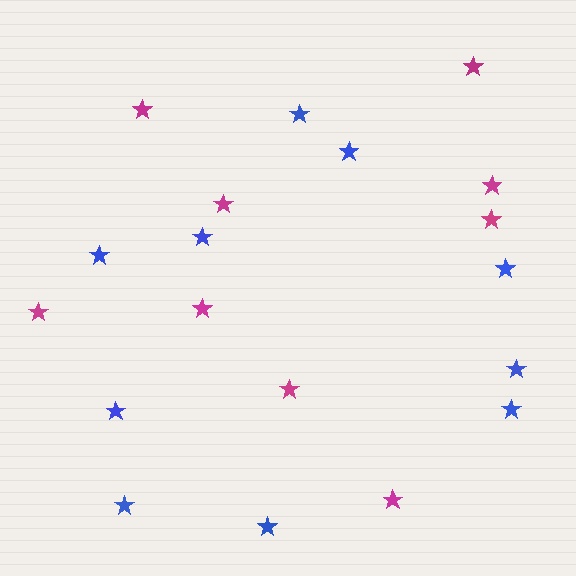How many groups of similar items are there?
There are 2 groups: one group of blue stars (10) and one group of magenta stars (9).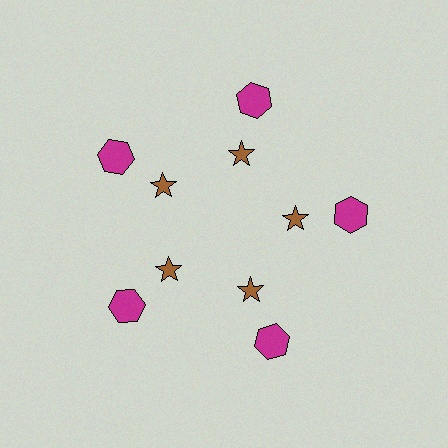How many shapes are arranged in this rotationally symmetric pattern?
There are 10 shapes, arranged in 5 groups of 2.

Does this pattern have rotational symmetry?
Yes, this pattern has 5-fold rotational symmetry. It looks the same after rotating 72 degrees around the center.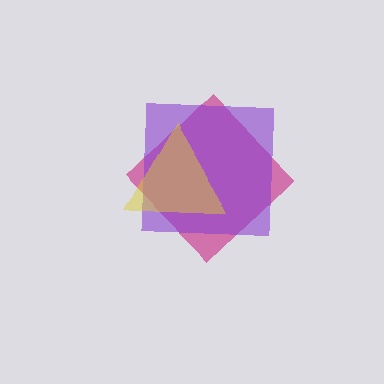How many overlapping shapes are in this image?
There are 3 overlapping shapes in the image.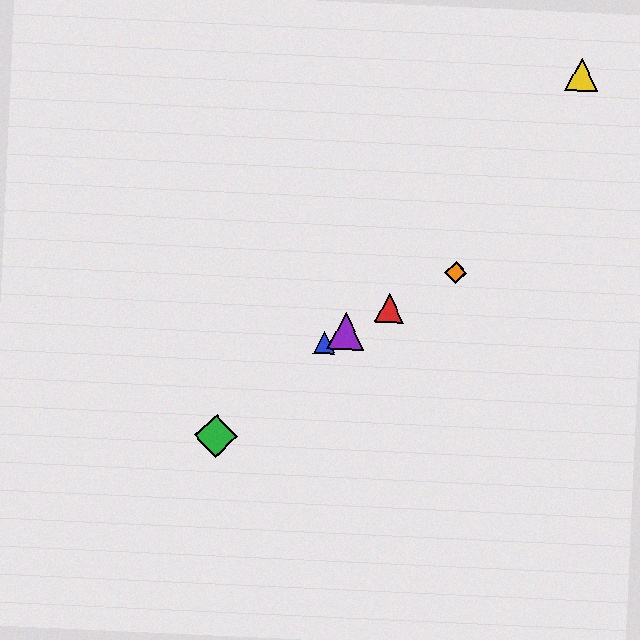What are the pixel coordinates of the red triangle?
The red triangle is at (389, 308).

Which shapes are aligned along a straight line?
The red triangle, the blue triangle, the purple triangle, the orange diamond are aligned along a straight line.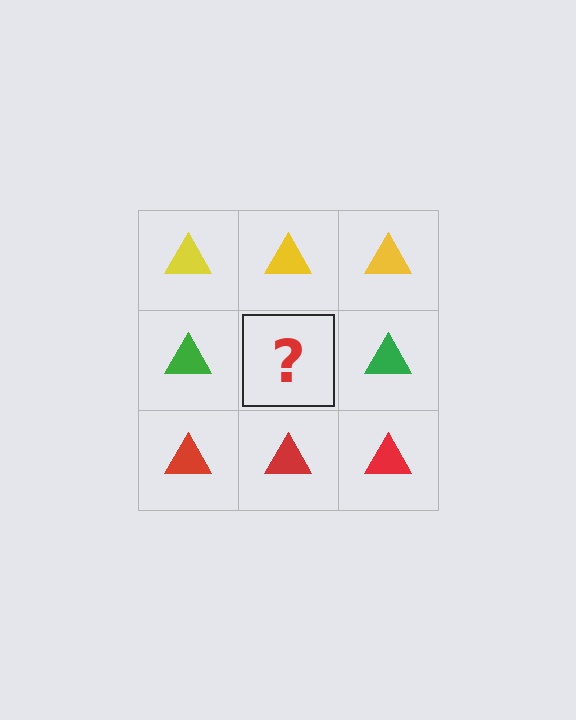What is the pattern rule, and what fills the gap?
The rule is that each row has a consistent color. The gap should be filled with a green triangle.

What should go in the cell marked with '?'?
The missing cell should contain a green triangle.